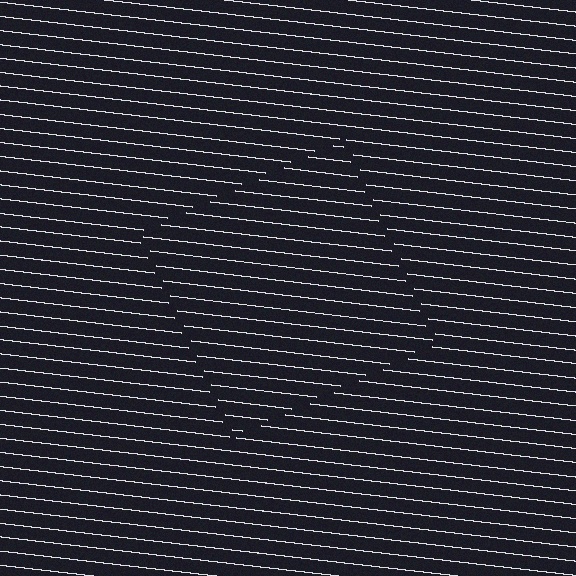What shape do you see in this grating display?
An illusory square. The interior of the shape contains the same grating, shifted by half a period — the contour is defined by the phase discontinuity where line-ends from the inner and outer gratings abut.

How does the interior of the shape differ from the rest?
The interior of the shape contains the same grating, shifted by half a period — the contour is defined by the phase discontinuity where line-ends from the inner and outer gratings abut.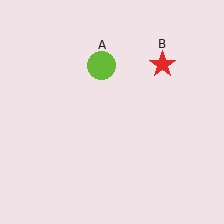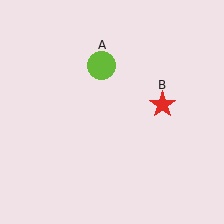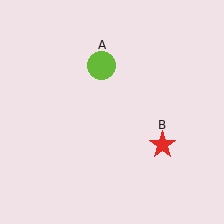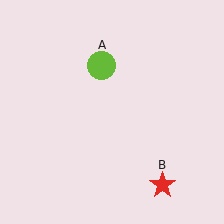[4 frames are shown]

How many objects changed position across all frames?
1 object changed position: red star (object B).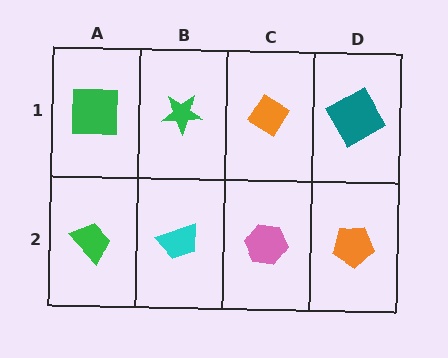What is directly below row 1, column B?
A cyan trapezoid.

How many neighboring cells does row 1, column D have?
2.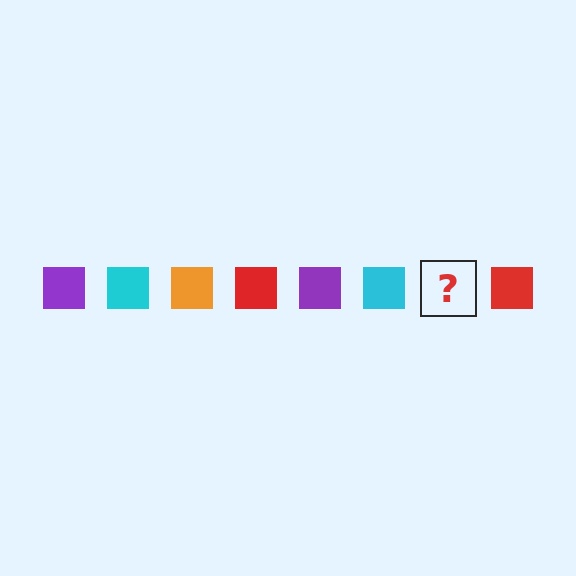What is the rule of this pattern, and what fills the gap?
The rule is that the pattern cycles through purple, cyan, orange, red squares. The gap should be filled with an orange square.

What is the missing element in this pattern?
The missing element is an orange square.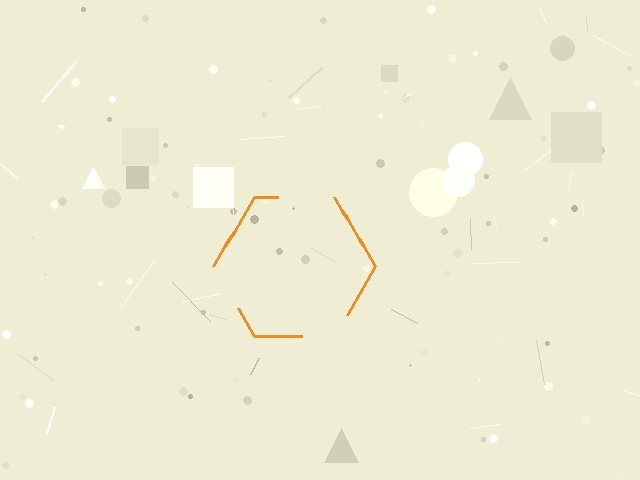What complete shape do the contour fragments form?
The contour fragments form a hexagon.